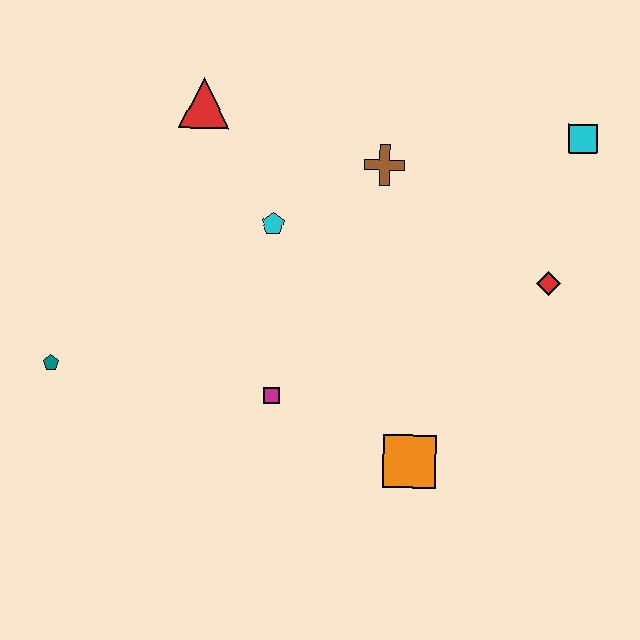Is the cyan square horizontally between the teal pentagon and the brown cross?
No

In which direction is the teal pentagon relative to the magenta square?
The teal pentagon is to the left of the magenta square.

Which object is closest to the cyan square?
The red diamond is closest to the cyan square.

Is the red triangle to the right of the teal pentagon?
Yes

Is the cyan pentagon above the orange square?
Yes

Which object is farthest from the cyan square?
The teal pentagon is farthest from the cyan square.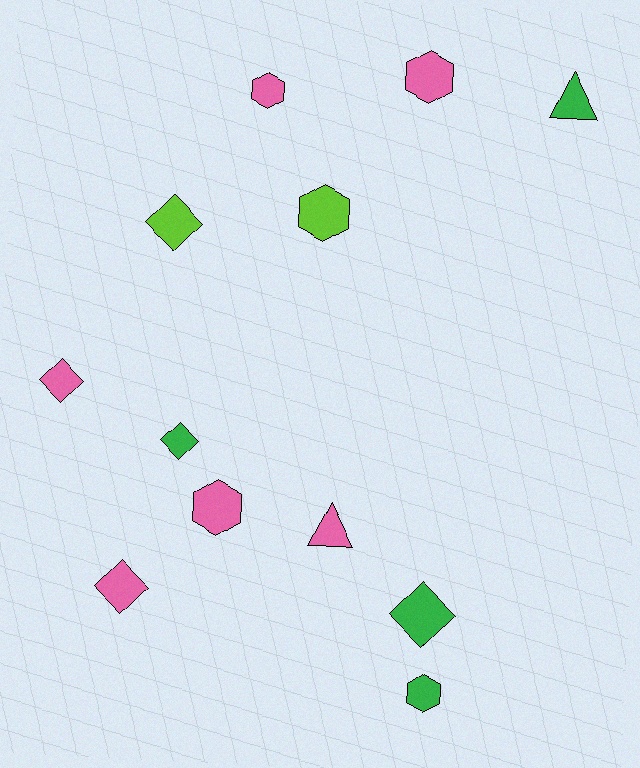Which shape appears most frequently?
Hexagon, with 5 objects.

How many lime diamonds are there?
There is 1 lime diamond.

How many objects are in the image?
There are 12 objects.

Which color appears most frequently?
Pink, with 6 objects.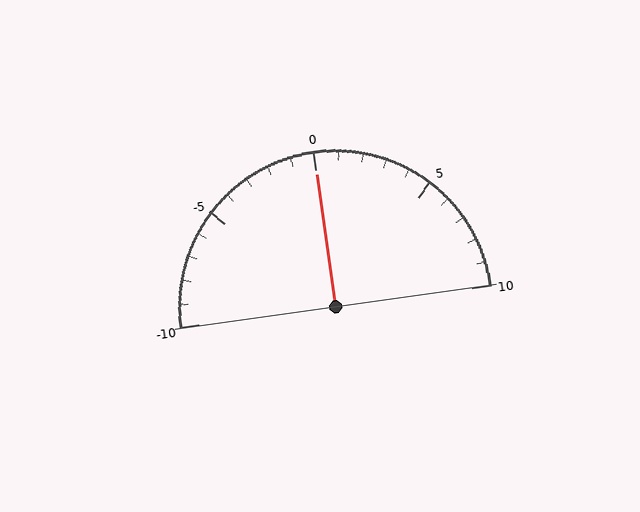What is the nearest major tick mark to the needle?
The nearest major tick mark is 0.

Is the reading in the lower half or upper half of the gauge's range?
The reading is in the upper half of the range (-10 to 10).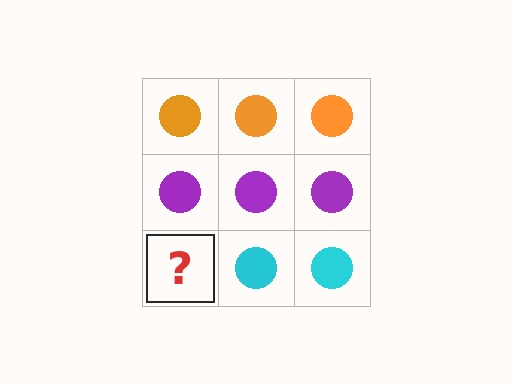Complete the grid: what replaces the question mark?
The question mark should be replaced with a cyan circle.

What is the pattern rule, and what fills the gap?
The rule is that each row has a consistent color. The gap should be filled with a cyan circle.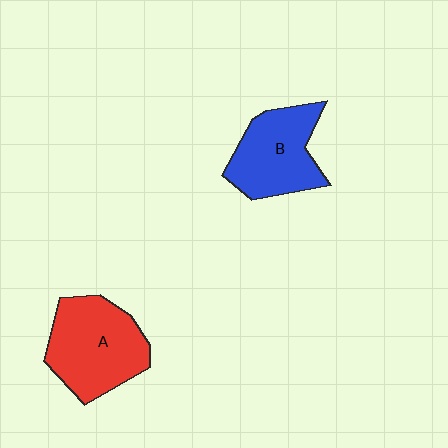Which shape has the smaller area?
Shape B (blue).